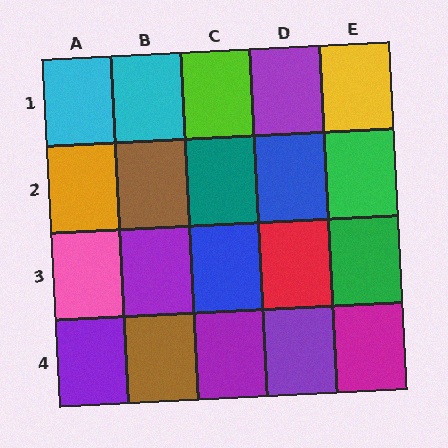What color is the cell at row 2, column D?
Blue.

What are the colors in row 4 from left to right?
Purple, brown, purple, purple, magenta.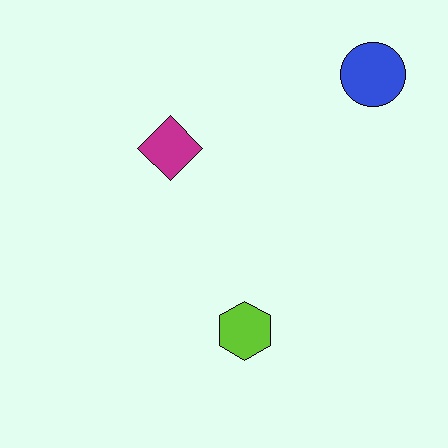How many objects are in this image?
There are 3 objects.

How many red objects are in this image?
There are no red objects.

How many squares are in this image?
There are no squares.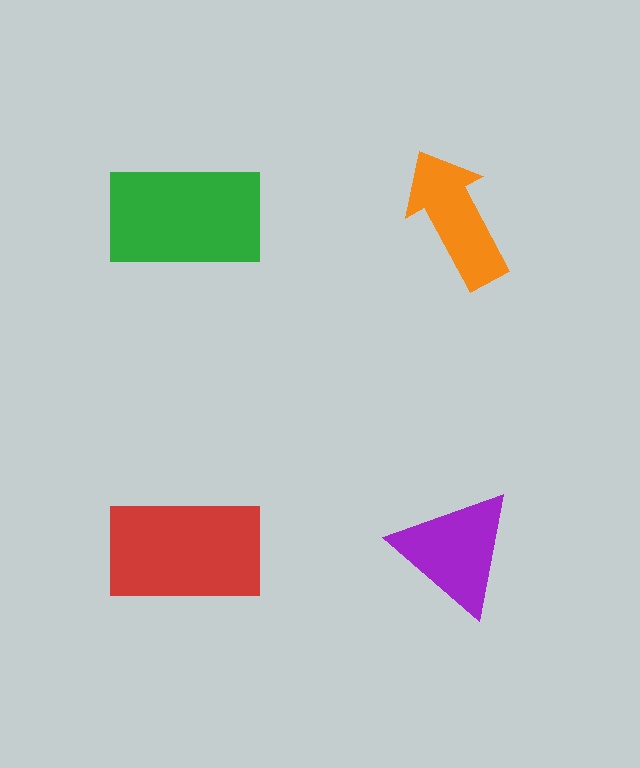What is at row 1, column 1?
A green rectangle.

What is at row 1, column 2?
An orange arrow.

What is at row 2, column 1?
A red rectangle.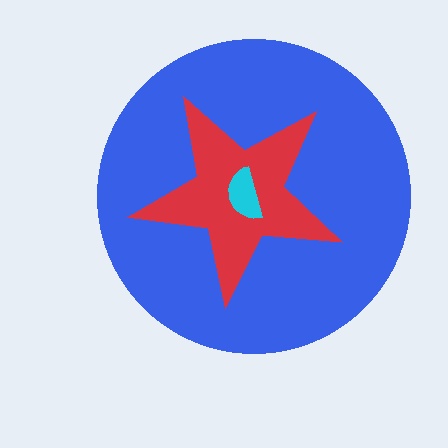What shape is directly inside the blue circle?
The red star.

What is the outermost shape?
The blue circle.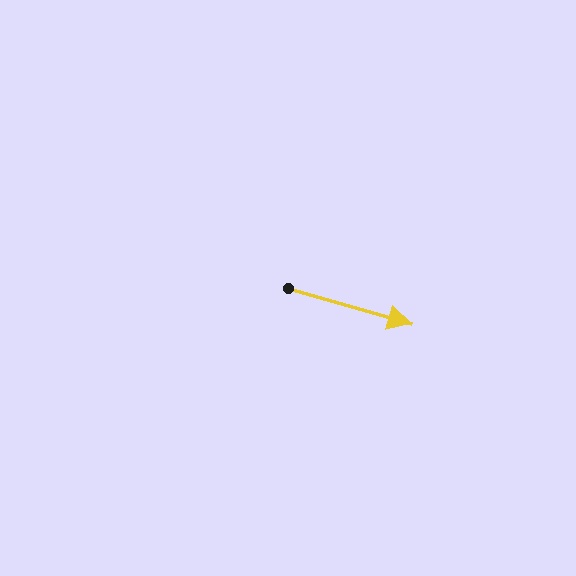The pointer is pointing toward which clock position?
Roughly 4 o'clock.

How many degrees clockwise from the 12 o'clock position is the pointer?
Approximately 106 degrees.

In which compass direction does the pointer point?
East.